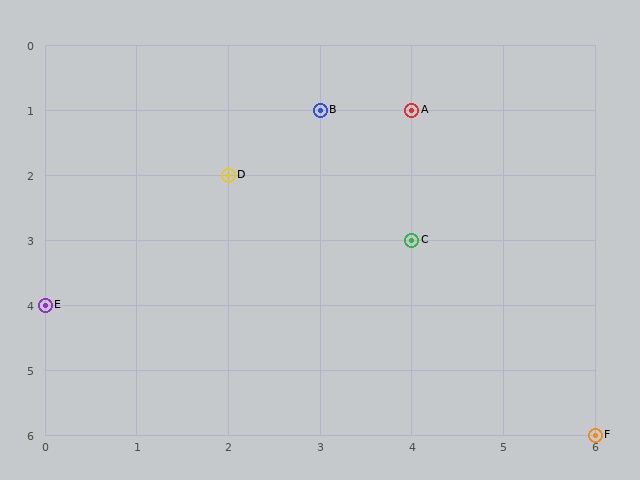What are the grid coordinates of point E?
Point E is at grid coordinates (0, 4).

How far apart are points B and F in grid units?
Points B and F are 3 columns and 5 rows apart (about 5.8 grid units diagonally).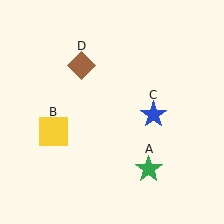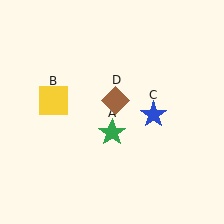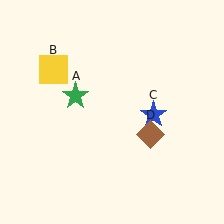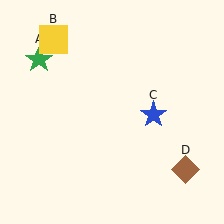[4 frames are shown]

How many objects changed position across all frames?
3 objects changed position: green star (object A), yellow square (object B), brown diamond (object D).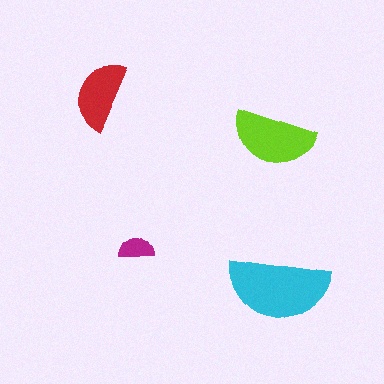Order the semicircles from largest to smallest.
the cyan one, the lime one, the red one, the magenta one.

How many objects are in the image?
There are 4 objects in the image.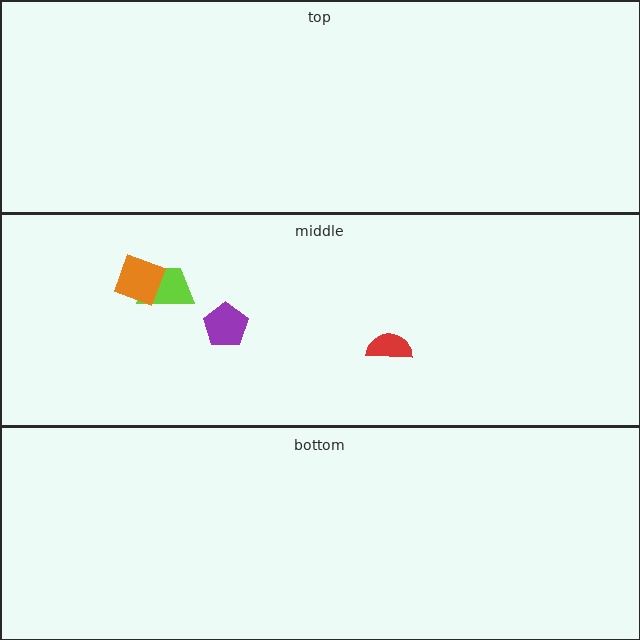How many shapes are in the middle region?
4.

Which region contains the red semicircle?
The middle region.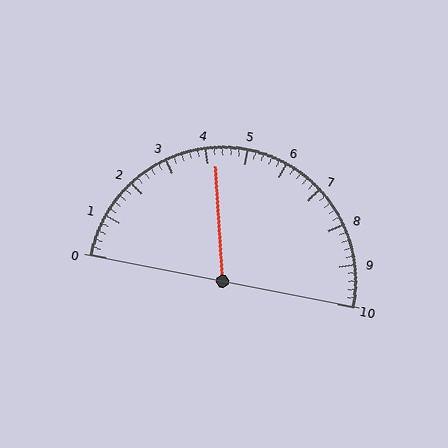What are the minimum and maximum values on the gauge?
The gauge ranges from 0 to 10.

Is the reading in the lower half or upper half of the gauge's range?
The reading is in the lower half of the range (0 to 10).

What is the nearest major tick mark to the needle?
The nearest major tick mark is 4.